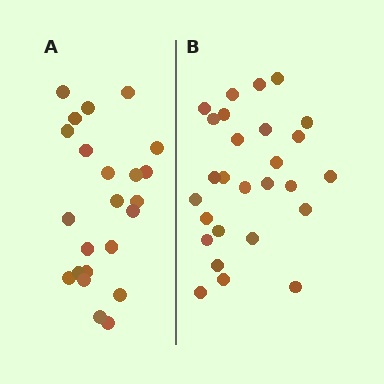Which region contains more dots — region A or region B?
Region B (the right region) has more dots.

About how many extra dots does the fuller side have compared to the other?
Region B has about 4 more dots than region A.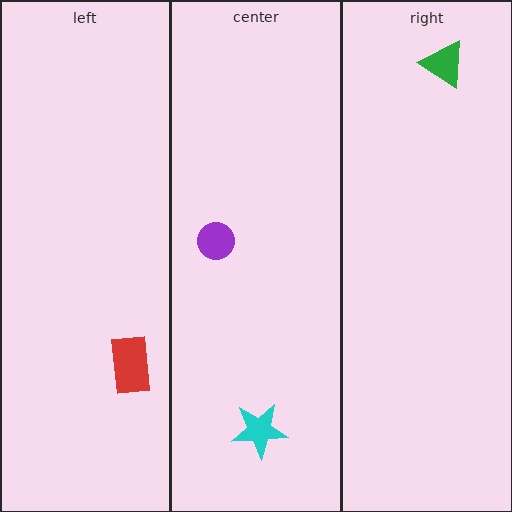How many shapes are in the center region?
2.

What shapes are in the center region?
The purple circle, the cyan star.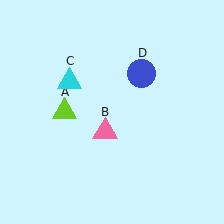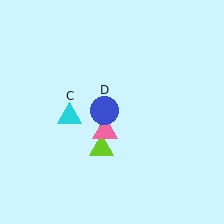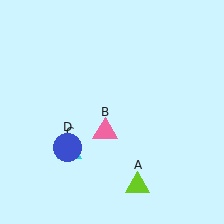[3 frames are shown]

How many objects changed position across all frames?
3 objects changed position: lime triangle (object A), cyan triangle (object C), blue circle (object D).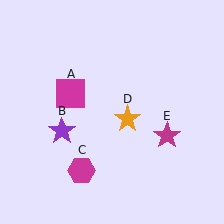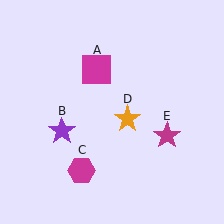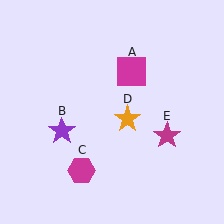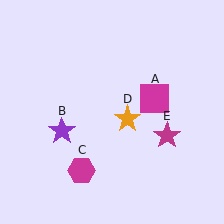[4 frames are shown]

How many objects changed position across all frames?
1 object changed position: magenta square (object A).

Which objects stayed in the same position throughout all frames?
Purple star (object B) and magenta hexagon (object C) and orange star (object D) and magenta star (object E) remained stationary.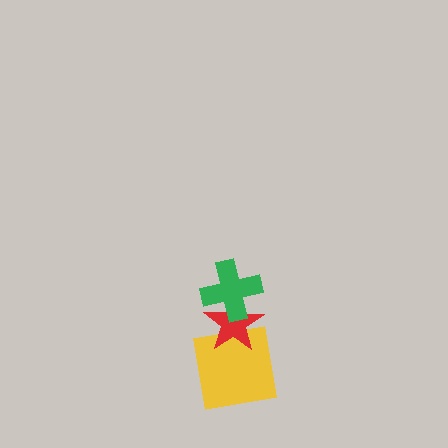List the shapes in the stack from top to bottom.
From top to bottom: the green cross, the red star, the yellow square.